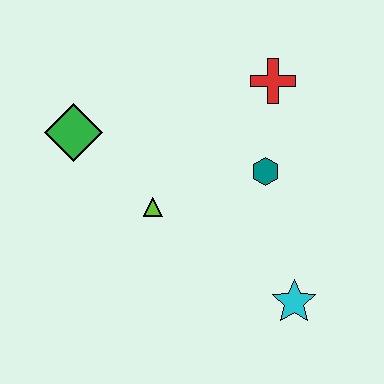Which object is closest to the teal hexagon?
The red cross is closest to the teal hexagon.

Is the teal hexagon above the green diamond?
No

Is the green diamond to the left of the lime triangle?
Yes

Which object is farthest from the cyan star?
The green diamond is farthest from the cyan star.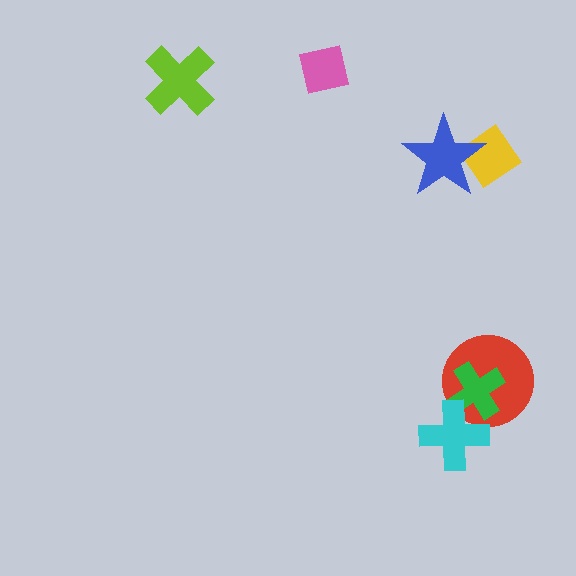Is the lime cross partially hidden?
No, no other shape covers it.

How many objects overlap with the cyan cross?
2 objects overlap with the cyan cross.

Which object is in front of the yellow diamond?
The blue star is in front of the yellow diamond.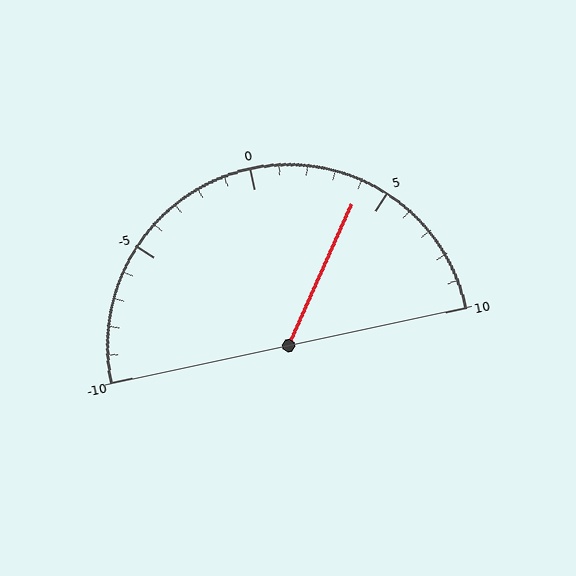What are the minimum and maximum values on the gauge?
The gauge ranges from -10 to 10.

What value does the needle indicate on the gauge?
The needle indicates approximately 4.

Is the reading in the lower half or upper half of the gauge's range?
The reading is in the upper half of the range (-10 to 10).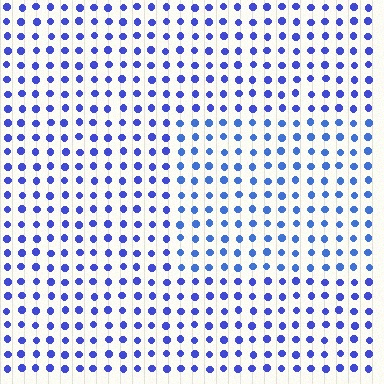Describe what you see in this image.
The image is filled with small blue elements in a uniform arrangement. A rectangle-shaped region is visible where the elements are tinted to a slightly different hue, forming a subtle color boundary.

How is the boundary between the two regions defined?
The boundary is defined purely by a slight shift in hue (about 17 degrees). Spacing, size, and orientation are identical on both sides.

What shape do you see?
I see a rectangle.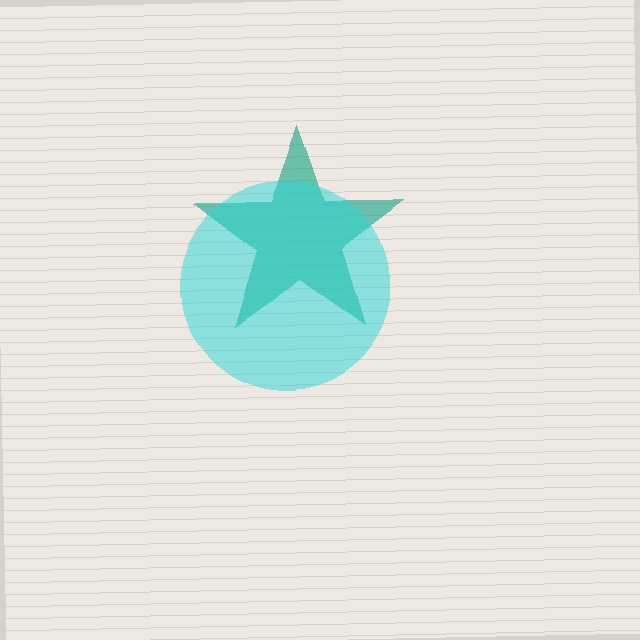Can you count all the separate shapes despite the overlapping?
Yes, there are 2 separate shapes.